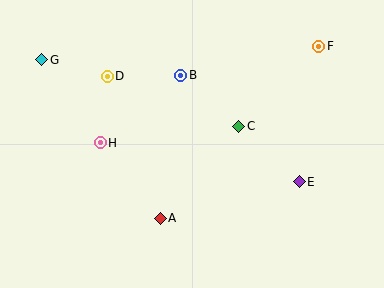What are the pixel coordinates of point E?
Point E is at (299, 182).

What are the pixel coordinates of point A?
Point A is at (160, 218).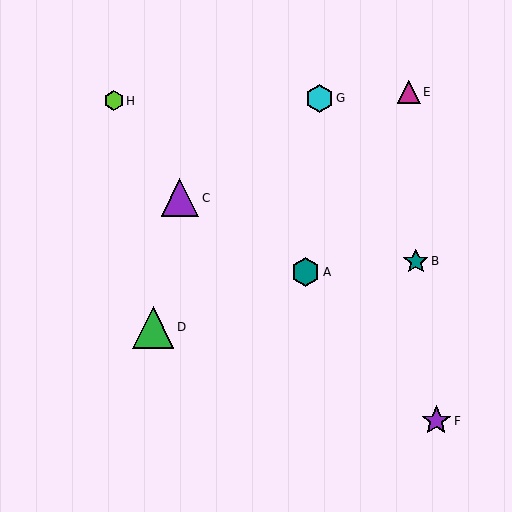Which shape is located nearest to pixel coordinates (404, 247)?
The teal star (labeled B) at (416, 261) is nearest to that location.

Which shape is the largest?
The green triangle (labeled D) is the largest.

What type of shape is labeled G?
Shape G is a cyan hexagon.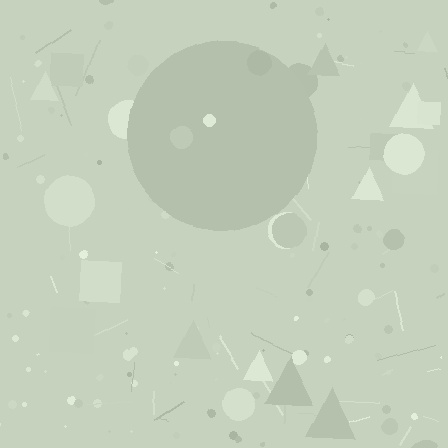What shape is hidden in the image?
A circle is hidden in the image.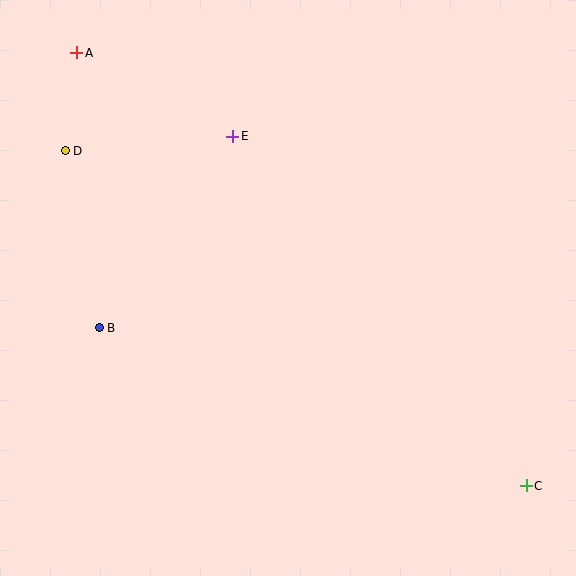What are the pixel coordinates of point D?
Point D is at (65, 151).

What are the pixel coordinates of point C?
Point C is at (526, 486).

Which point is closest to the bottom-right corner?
Point C is closest to the bottom-right corner.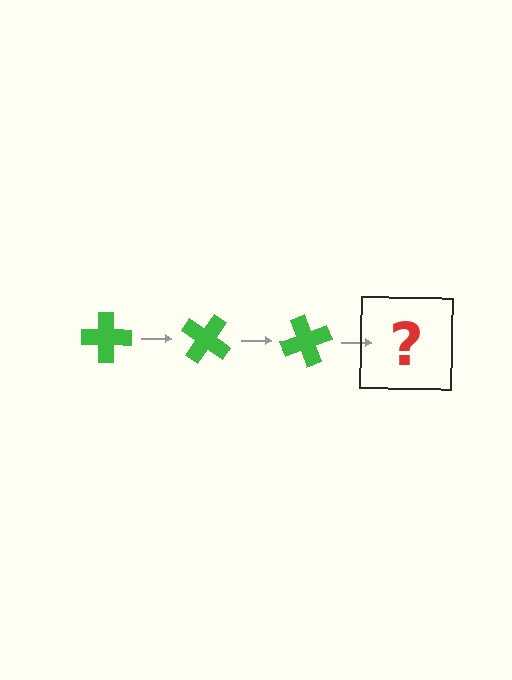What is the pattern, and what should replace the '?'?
The pattern is that the cross rotates 35 degrees each step. The '?' should be a green cross rotated 105 degrees.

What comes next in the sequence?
The next element should be a green cross rotated 105 degrees.